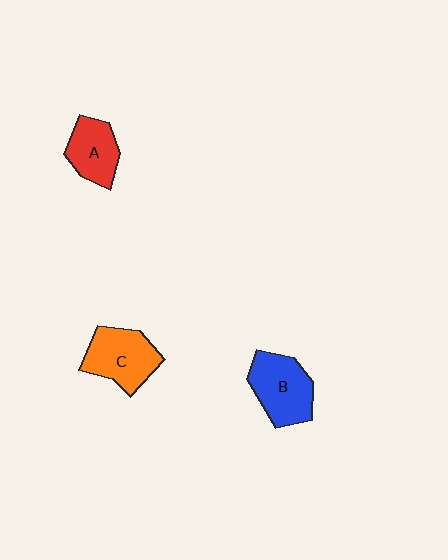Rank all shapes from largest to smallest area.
From largest to smallest: B (blue), C (orange), A (red).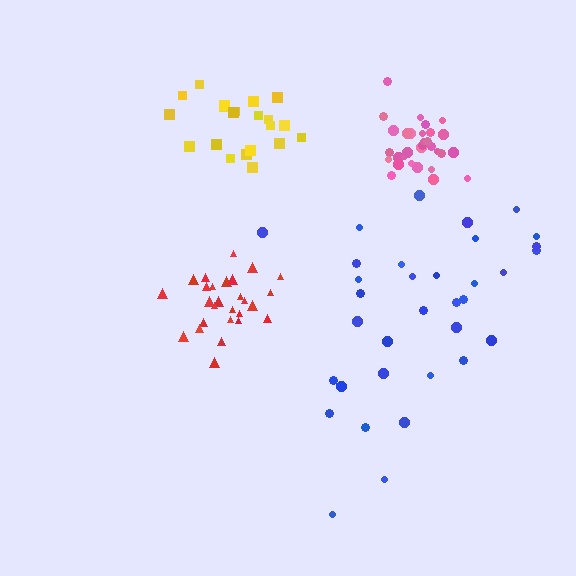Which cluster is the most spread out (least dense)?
Blue.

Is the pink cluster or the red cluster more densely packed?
Pink.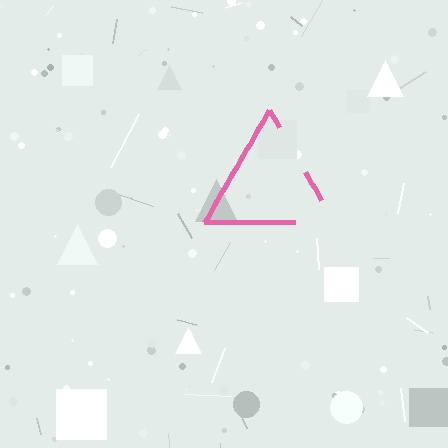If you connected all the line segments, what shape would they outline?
They would outline a triangle.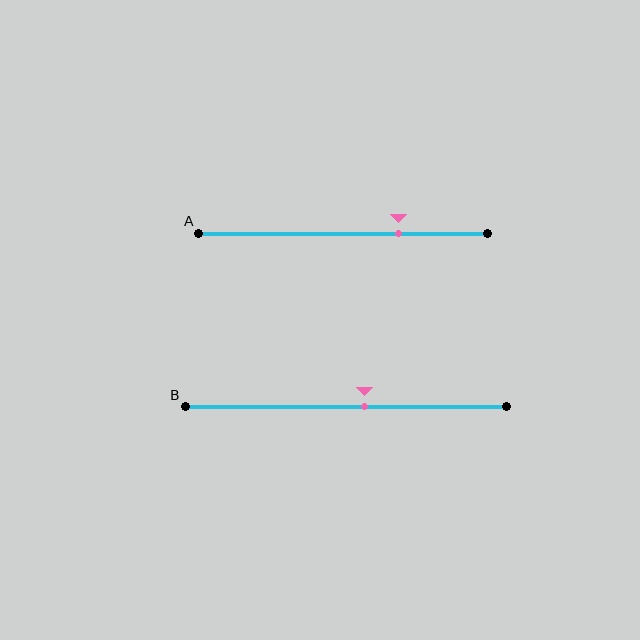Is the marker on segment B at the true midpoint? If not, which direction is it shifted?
No, the marker on segment B is shifted to the right by about 6% of the segment length.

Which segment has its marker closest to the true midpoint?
Segment B has its marker closest to the true midpoint.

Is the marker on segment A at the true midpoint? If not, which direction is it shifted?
No, the marker on segment A is shifted to the right by about 19% of the segment length.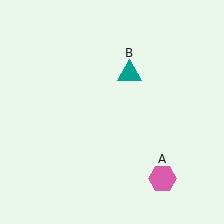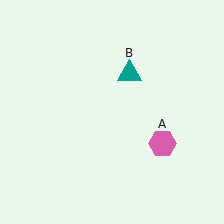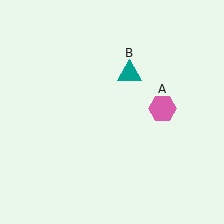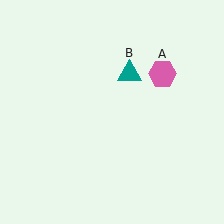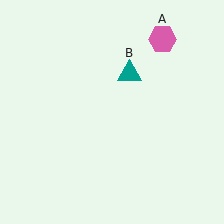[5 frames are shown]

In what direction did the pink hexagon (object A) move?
The pink hexagon (object A) moved up.